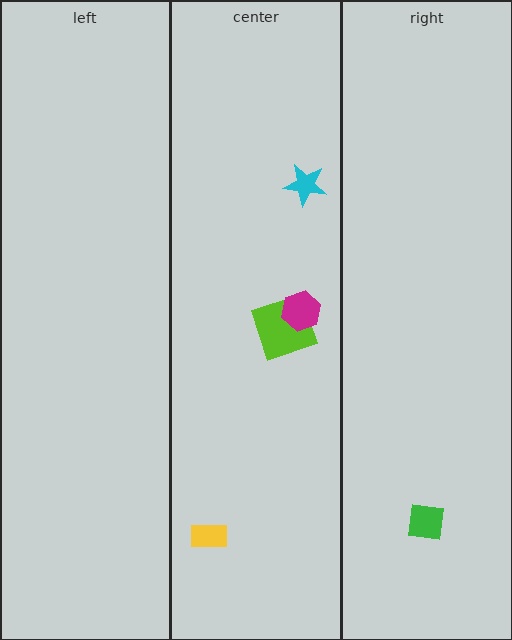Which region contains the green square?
The right region.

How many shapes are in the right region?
1.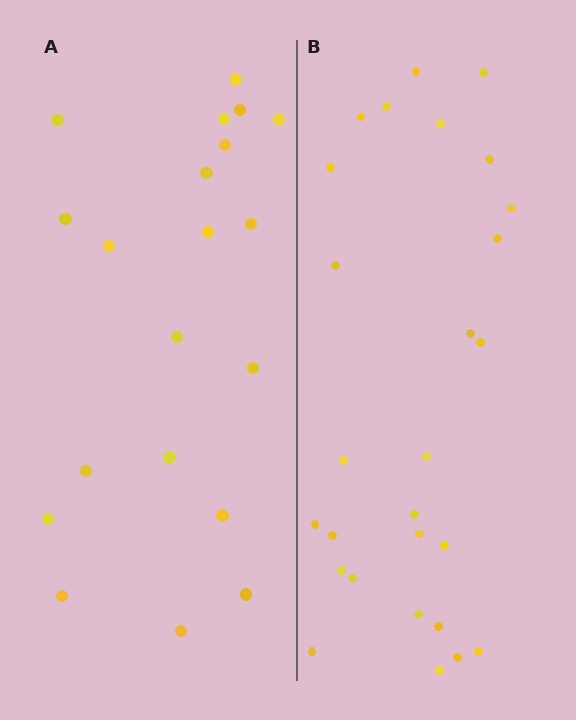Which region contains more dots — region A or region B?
Region B (the right region) has more dots.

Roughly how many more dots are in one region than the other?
Region B has roughly 8 or so more dots than region A.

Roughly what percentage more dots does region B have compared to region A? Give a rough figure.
About 35% more.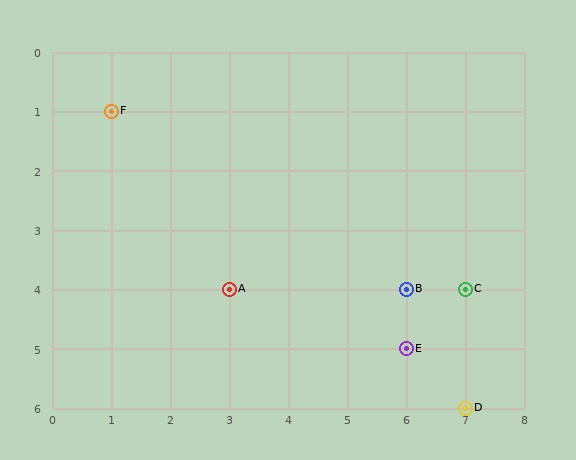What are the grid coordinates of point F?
Point F is at grid coordinates (1, 1).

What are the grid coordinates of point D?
Point D is at grid coordinates (7, 6).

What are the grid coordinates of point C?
Point C is at grid coordinates (7, 4).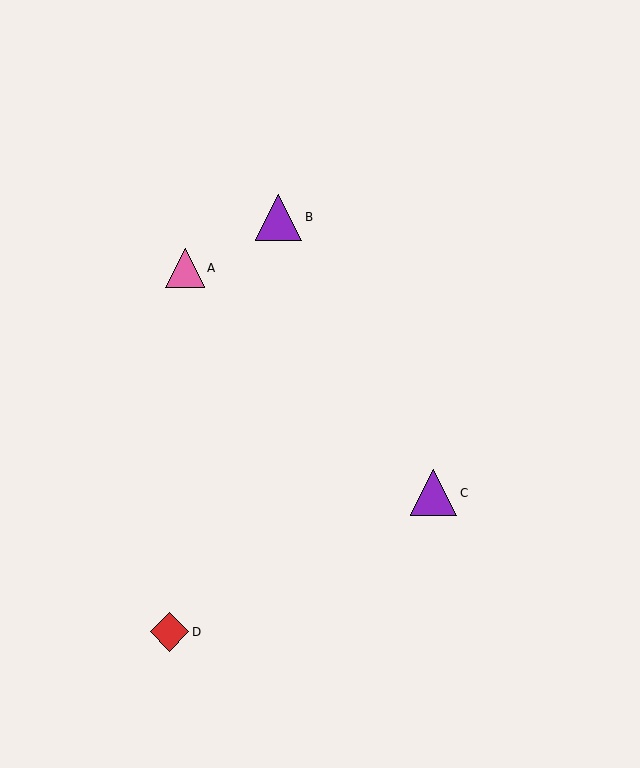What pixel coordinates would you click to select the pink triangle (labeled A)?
Click at (185, 268) to select the pink triangle A.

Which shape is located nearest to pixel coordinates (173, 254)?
The pink triangle (labeled A) at (185, 268) is nearest to that location.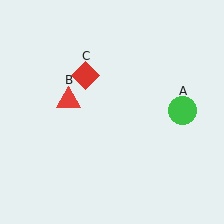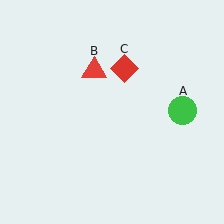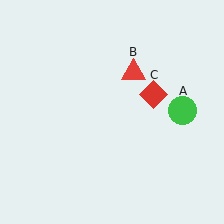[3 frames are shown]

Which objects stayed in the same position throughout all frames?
Green circle (object A) remained stationary.